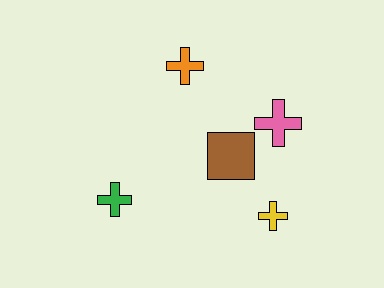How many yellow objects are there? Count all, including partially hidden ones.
There is 1 yellow object.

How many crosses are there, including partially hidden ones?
There are 4 crosses.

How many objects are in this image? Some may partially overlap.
There are 5 objects.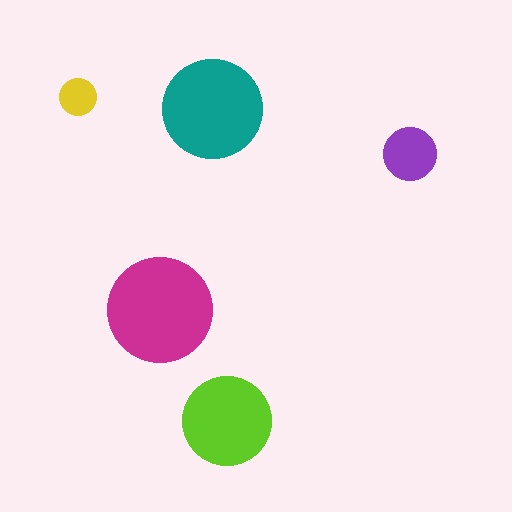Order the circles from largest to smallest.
the magenta one, the teal one, the lime one, the purple one, the yellow one.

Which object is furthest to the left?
The yellow circle is leftmost.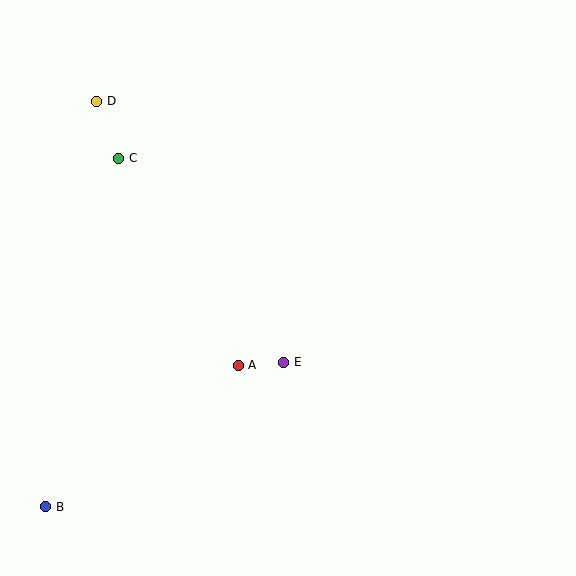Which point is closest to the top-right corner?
Point E is closest to the top-right corner.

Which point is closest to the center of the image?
Point E at (284, 362) is closest to the center.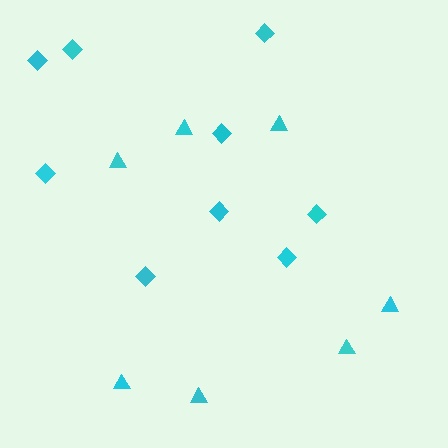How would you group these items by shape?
There are 2 groups: one group of triangles (7) and one group of diamonds (9).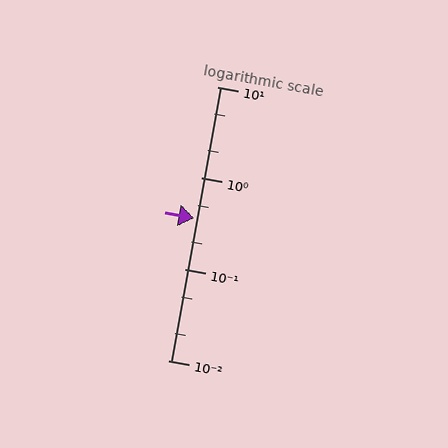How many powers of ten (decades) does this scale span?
The scale spans 3 decades, from 0.01 to 10.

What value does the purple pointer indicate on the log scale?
The pointer indicates approximately 0.36.